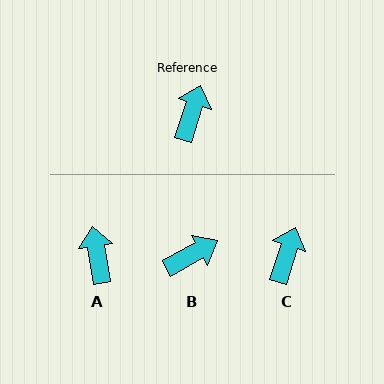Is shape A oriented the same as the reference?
No, it is off by about 28 degrees.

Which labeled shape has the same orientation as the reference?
C.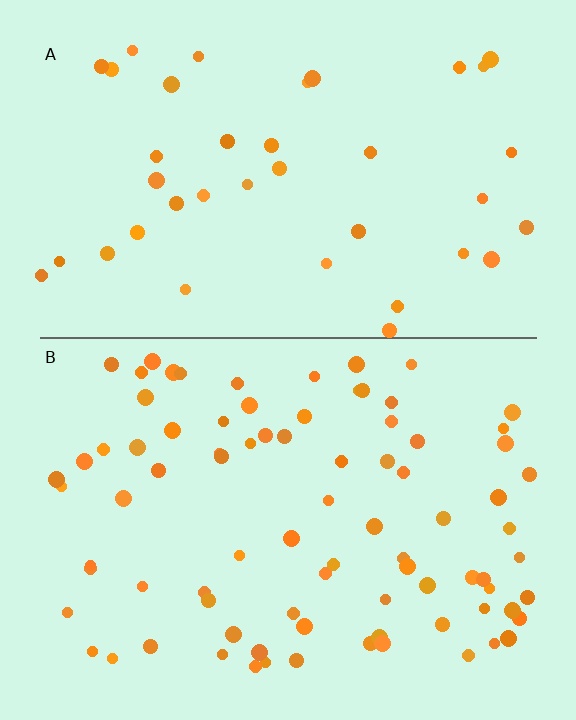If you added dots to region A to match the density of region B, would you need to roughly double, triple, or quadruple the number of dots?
Approximately double.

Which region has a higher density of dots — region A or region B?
B (the bottom).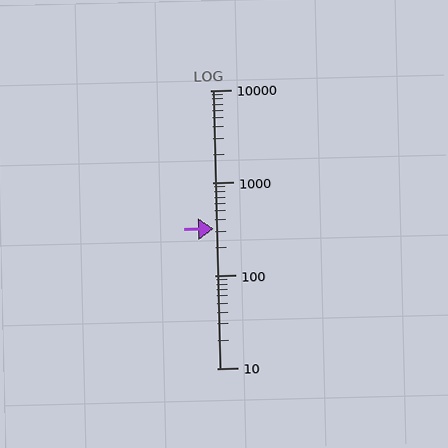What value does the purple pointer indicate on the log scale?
The pointer indicates approximately 320.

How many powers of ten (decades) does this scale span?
The scale spans 3 decades, from 10 to 10000.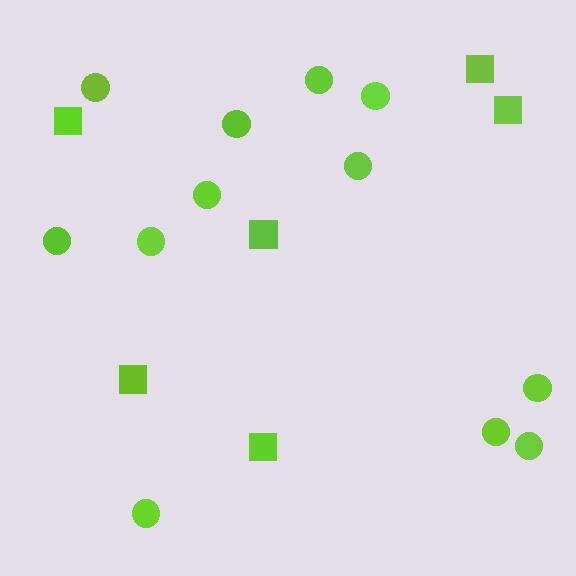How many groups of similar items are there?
There are 2 groups: one group of squares (6) and one group of circles (12).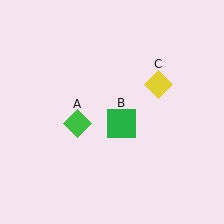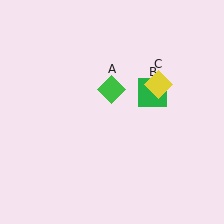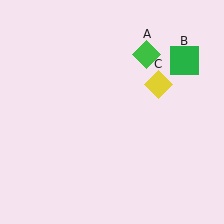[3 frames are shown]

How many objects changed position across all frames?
2 objects changed position: green diamond (object A), green square (object B).